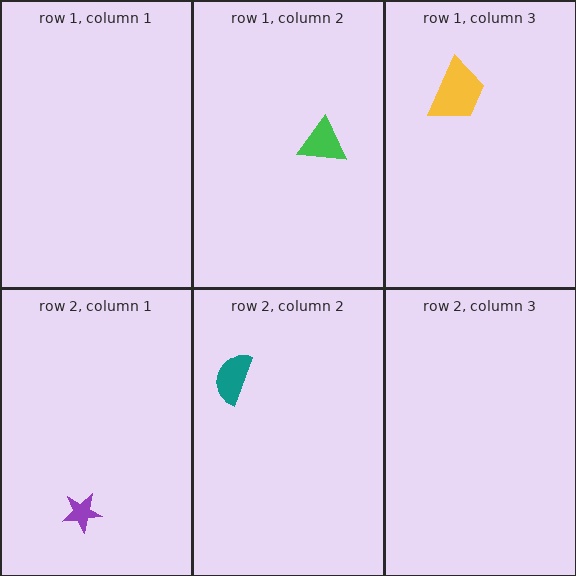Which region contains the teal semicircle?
The row 2, column 2 region.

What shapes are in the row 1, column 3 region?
The yellow trapezoid.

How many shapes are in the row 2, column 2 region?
1.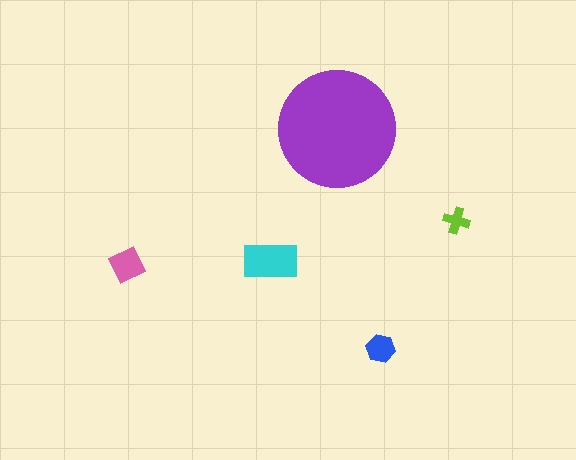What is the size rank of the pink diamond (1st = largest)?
3rd.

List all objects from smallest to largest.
The lime cross, the blue hexagon, the pink diamond, the cyan rectangle, the purple circle.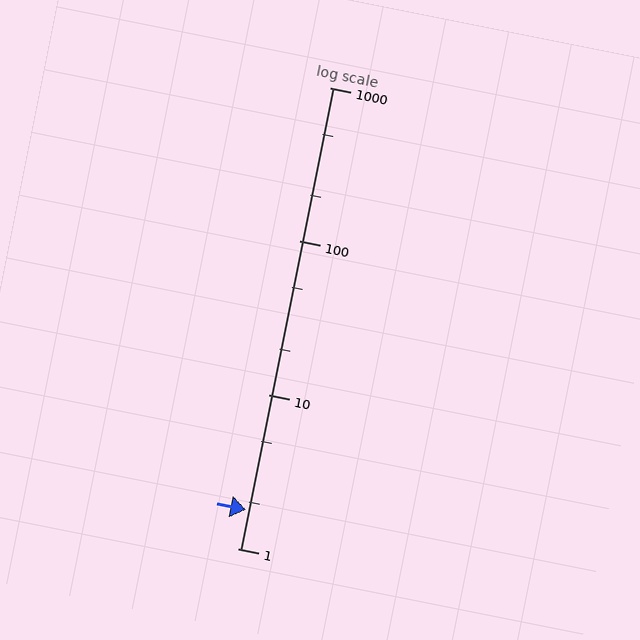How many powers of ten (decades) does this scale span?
The scale spans 3 decades, from 1 to 1000.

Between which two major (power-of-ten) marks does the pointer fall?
The pointer is between 1 and 10.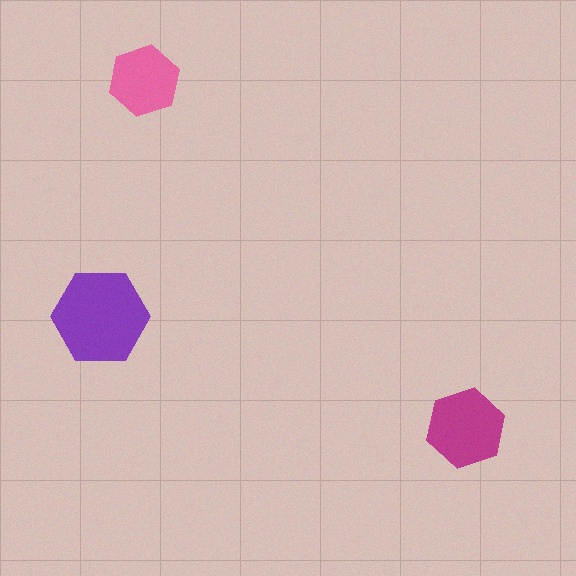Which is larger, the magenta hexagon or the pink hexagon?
The magenta one.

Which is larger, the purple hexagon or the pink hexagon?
The purple one.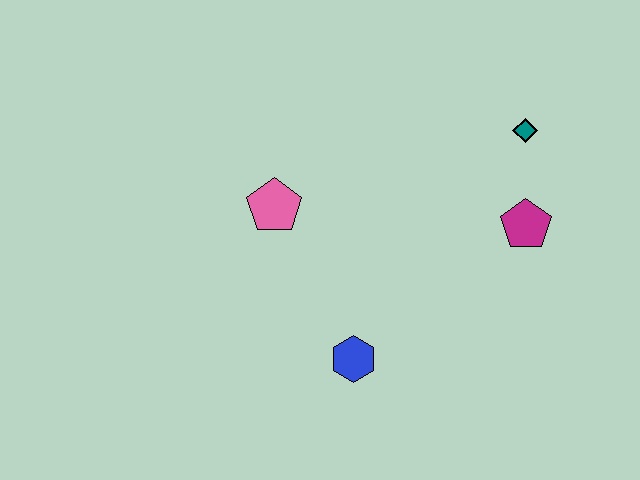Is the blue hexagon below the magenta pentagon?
Yes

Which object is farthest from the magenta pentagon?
The pink pentagon is farthest from the magenta pentagon.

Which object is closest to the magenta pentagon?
The teal diamond is closest to the magenta pentagon.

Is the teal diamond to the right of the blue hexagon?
Yes